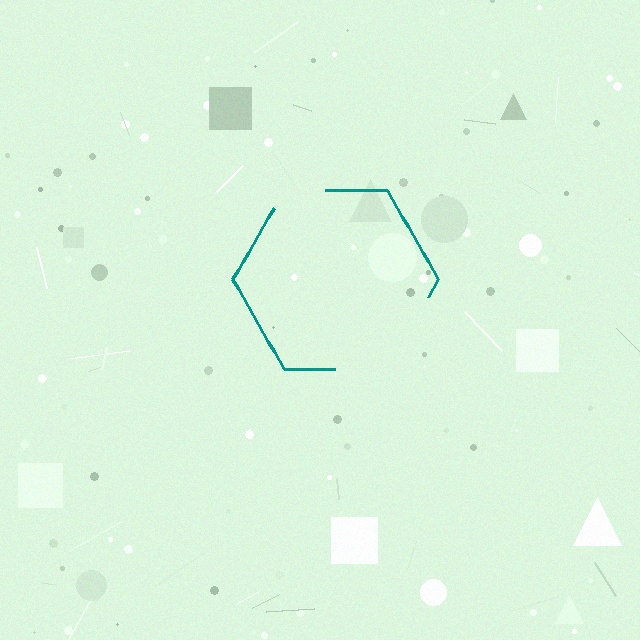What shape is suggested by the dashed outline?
The dashed outline suggests a hexagon.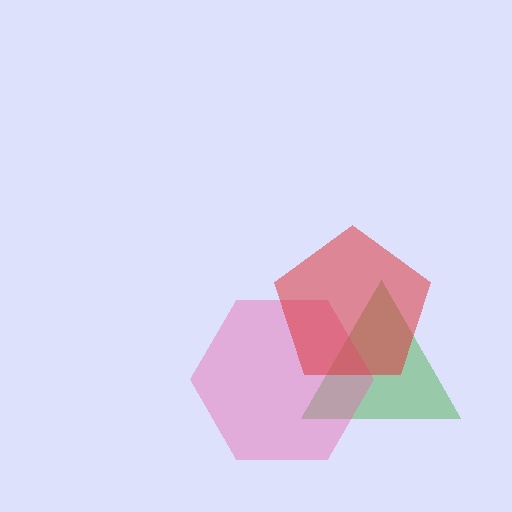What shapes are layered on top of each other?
The layered shapes are: a green triangle, a pink hexagon, a red pentagon.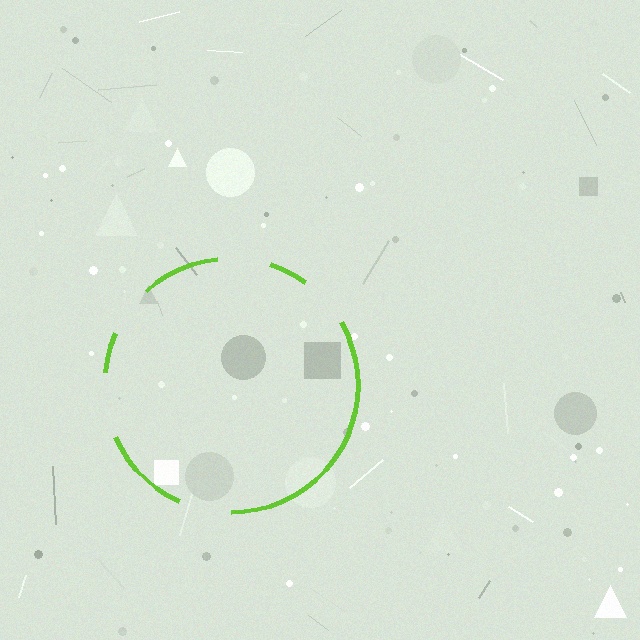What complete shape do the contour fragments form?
The contour fragments form a circle.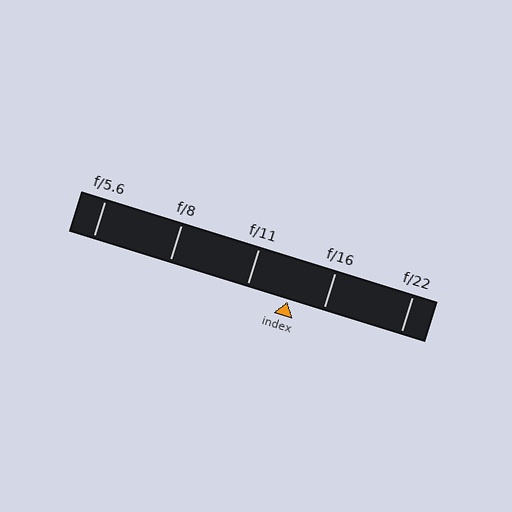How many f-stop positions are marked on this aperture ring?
There are 5 f-stop positions marked.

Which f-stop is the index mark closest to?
The index mark is closest to f/16.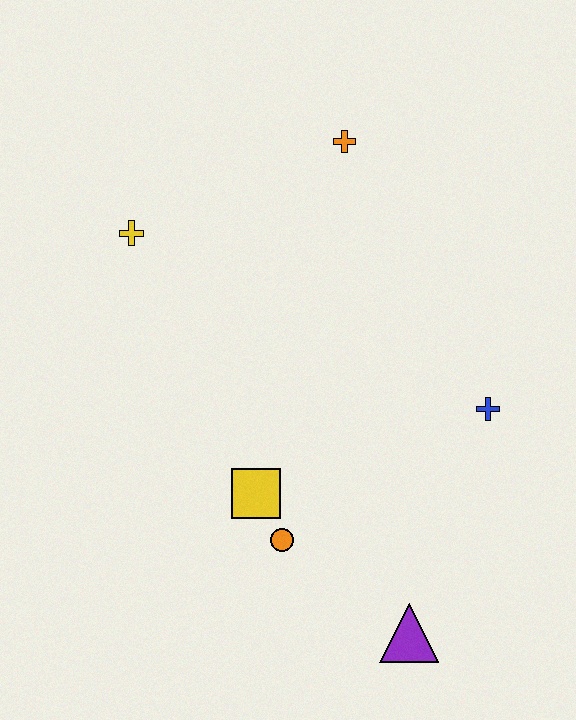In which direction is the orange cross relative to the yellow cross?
The orange cross is to the right of the yellow cross.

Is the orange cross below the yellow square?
No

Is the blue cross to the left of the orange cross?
No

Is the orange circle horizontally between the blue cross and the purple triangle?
No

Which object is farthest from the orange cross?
The purple triangle is farthest from the orange cross.